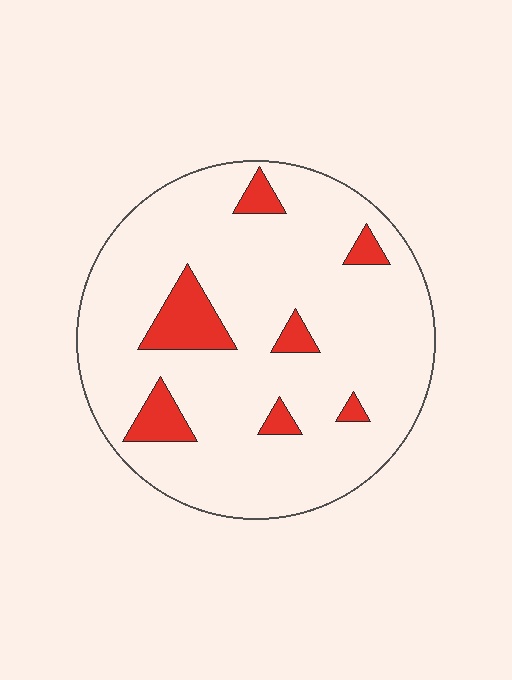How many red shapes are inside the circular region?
7.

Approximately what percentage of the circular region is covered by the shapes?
Approximately 10%.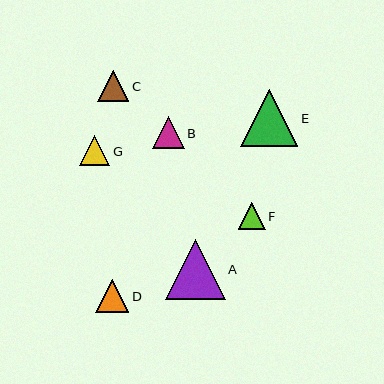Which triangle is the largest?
Triangle A is the largest with a size of approximately 60 pixels.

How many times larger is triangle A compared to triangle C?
Triangle A is approximately 1.9 times the size of triangle C.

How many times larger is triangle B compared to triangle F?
Triangle B is approximately 1.2 times the size of triangle F.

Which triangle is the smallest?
Triangle F is the smallest with a size of approximately 27 pixels.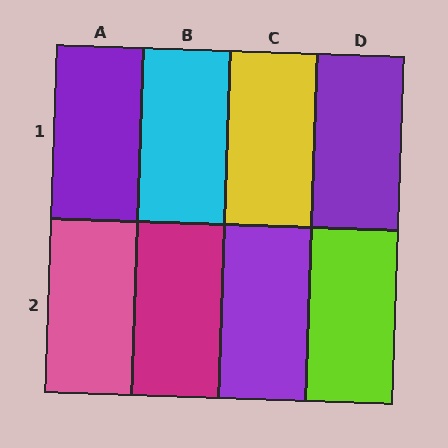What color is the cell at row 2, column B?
Magenta.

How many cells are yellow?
1 cell is yellow.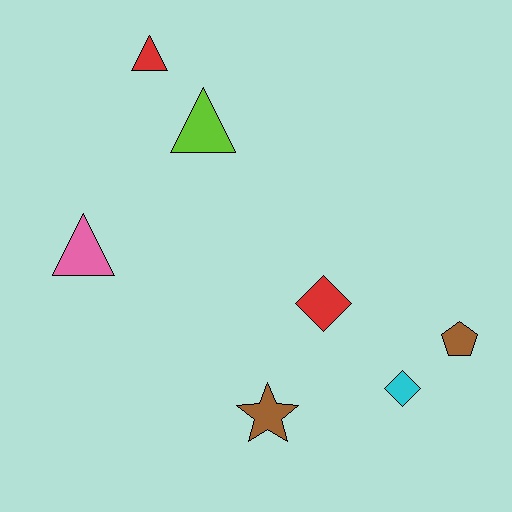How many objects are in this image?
There are 7 objects.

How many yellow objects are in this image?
There are no yellow objects.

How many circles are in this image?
There are no circles.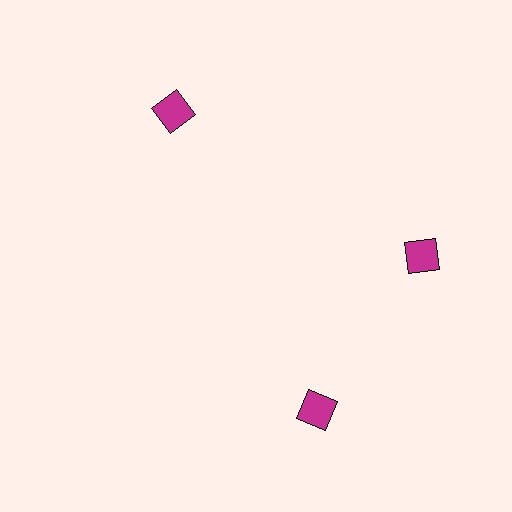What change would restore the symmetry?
The symmetry would be restored by rotating it back into even spacing with its neighbors so that all 3 diamonds sit at equal angles and equal distance from the center.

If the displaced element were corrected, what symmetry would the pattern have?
It would have 3-fold rotational symmetry — the pattern would map onto itself every 120 degrees.